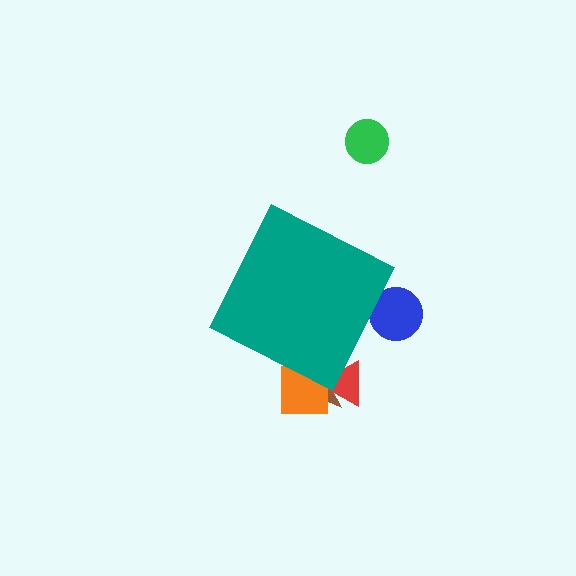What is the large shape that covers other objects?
A teal diamond.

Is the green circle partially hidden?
No, the green circle is fully visible.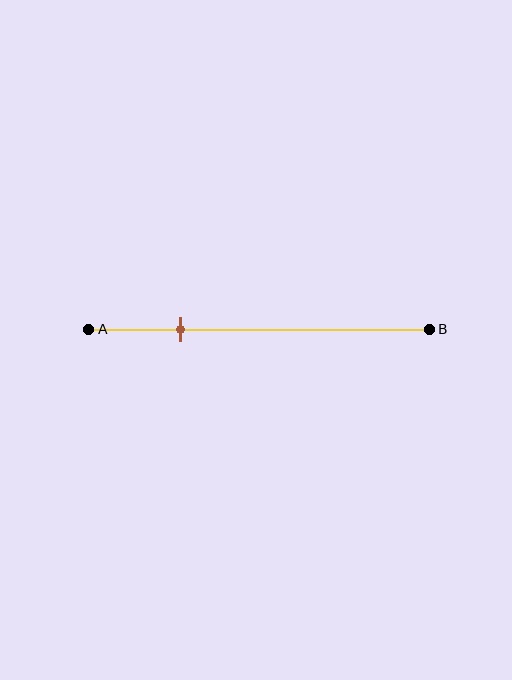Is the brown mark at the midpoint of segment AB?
No, the mark is at about 25% from A, not at the 50% midpoint.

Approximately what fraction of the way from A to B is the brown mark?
The brown mark is approximately 25% of the way from A to B.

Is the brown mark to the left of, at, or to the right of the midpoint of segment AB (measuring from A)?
The brown mark is to the left of the midpoint of segment AB.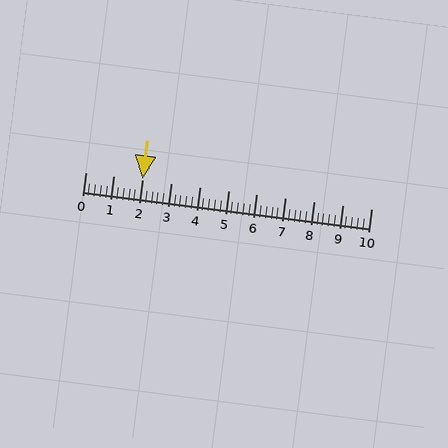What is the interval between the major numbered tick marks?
The major tick marks are spaced 1 units apart.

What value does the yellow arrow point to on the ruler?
The yellow arrow points to approximately 2.0.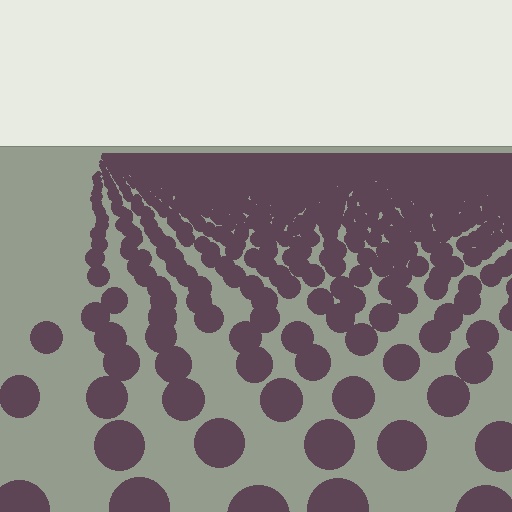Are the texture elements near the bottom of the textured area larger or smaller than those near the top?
Larger. Near the bottom, elements are closer to the viewer and appear at a bigger on-screen size.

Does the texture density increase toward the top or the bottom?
Density increases toward the top.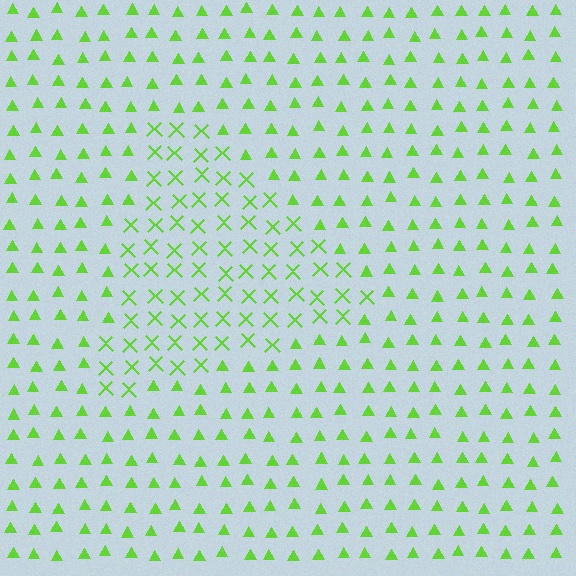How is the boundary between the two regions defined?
The boundary is defined by a change in element shape: X marks inside vs. triangles outside. All elements share the same color and spacing.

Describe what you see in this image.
The image is filled with small lime elements arranged in a uniform grid. A triangle-shaped region contains X marks, while the surrounding area contains triangles. The boundary is defined purely by the change in element shape.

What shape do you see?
I see a triangle.